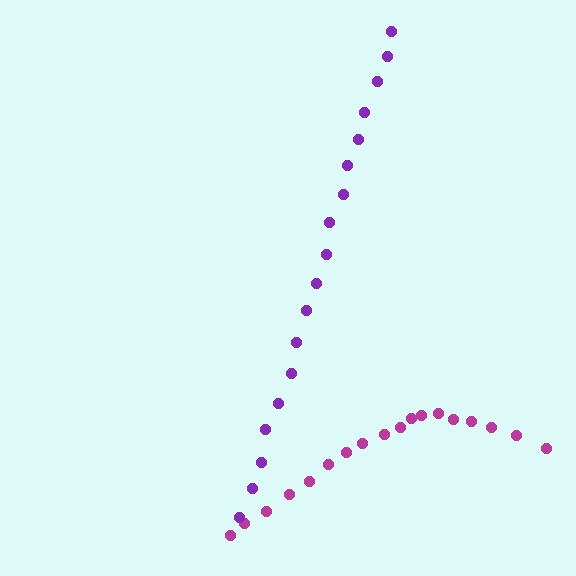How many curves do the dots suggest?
There are 2 distinct paths.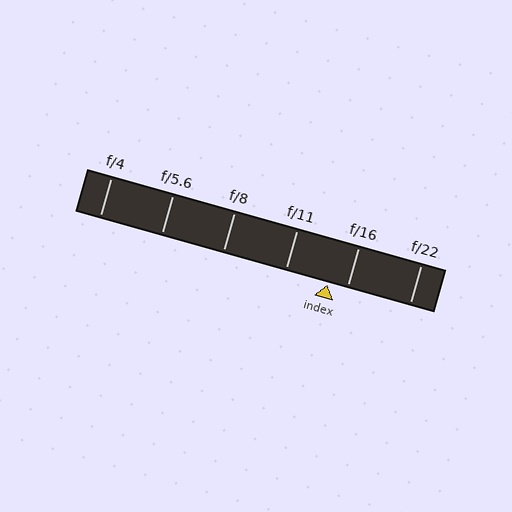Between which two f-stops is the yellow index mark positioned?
The index mark is between f/11 and f/16.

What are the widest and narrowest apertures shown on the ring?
The widest aperture shown is f/4 and the narrowest is f/22.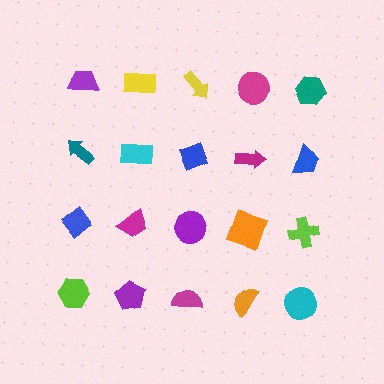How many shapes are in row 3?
5 shapes.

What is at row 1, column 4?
A magenta circle.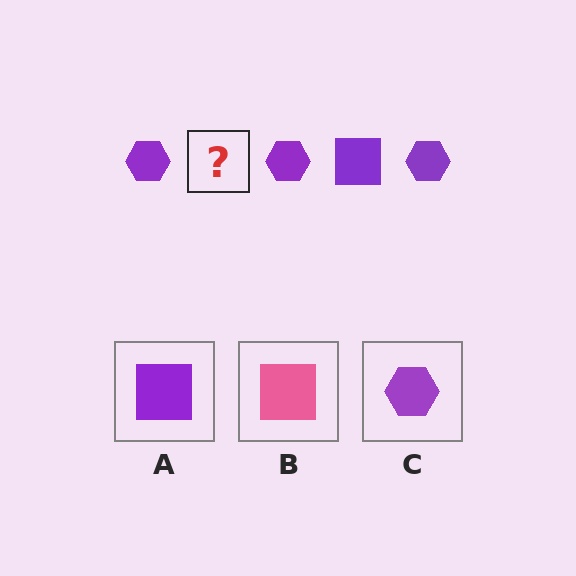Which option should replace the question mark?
Option A.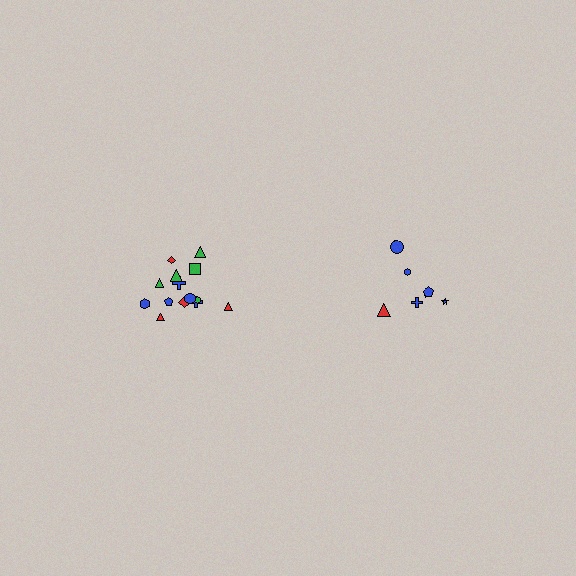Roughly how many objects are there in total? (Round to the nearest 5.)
Roughly 20 objects in total.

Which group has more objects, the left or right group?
The left group.